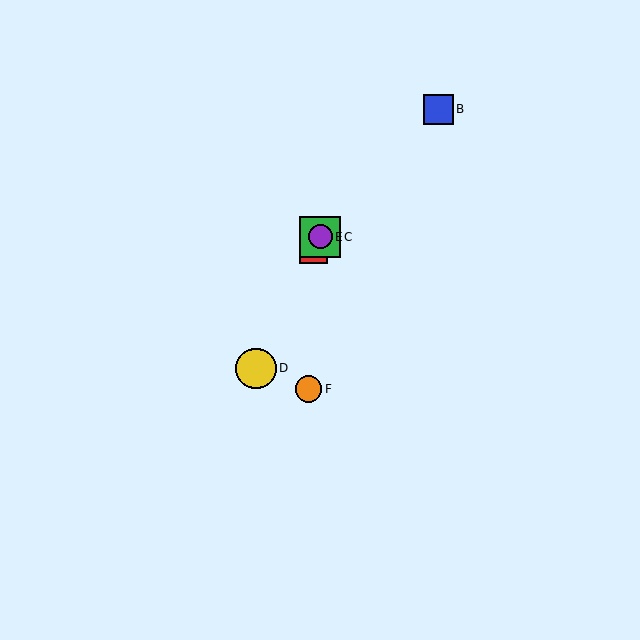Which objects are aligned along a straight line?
Objects A, C, D, E are aligned along a straight line.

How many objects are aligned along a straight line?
4 objects (A, C, D, E) are aligned along a straight line.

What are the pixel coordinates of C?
Object C is at (320, 237).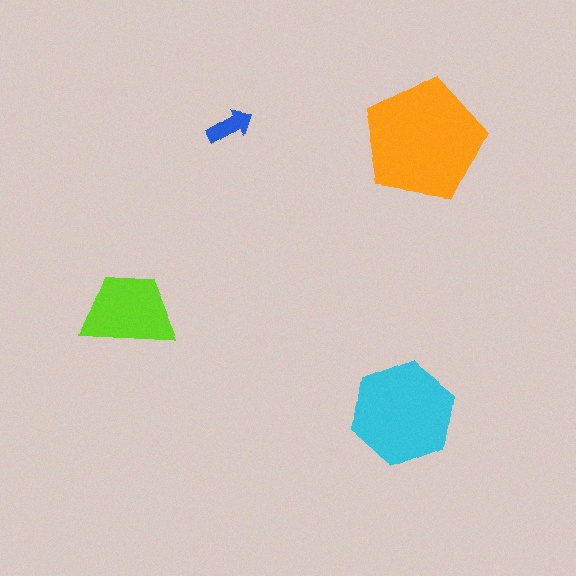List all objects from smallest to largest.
The blue arrow, the lime trapezoid, the cyan hexagon, the orange pentagon.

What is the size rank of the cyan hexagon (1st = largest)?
2nd.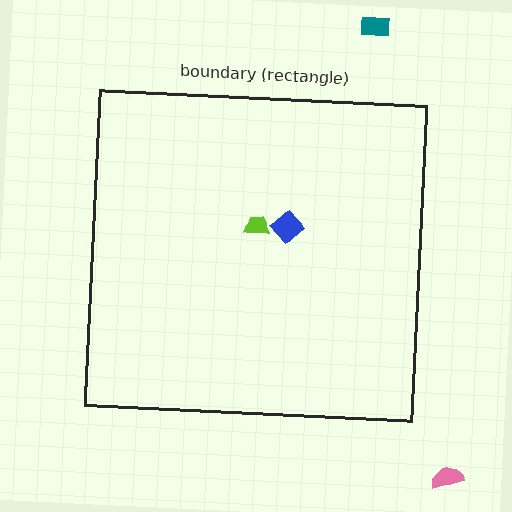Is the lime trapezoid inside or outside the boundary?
Inside.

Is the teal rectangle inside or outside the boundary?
Outside.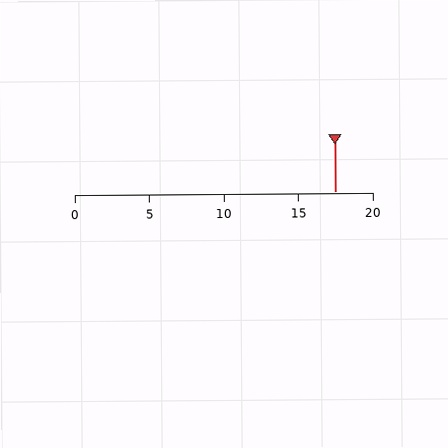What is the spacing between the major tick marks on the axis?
The major ticks are spaced 5 apart.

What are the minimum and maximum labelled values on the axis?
The axis runs from 0 to 20.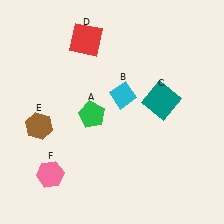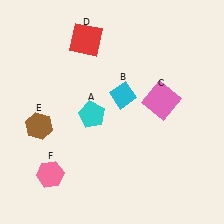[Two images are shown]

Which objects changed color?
A changed from green to cyan. C changed from teal to pink.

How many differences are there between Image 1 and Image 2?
There are 2 differences between the two images.